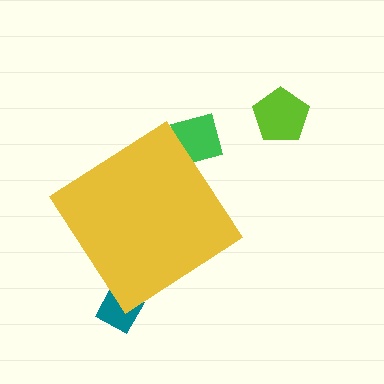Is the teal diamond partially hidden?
Yes, the teal diamond is partially hidden behind the yellow diamond.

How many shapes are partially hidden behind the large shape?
2 shapes are partially hidden.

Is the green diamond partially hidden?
Yes, the green diamond is partially hidden behind the yellow diamond.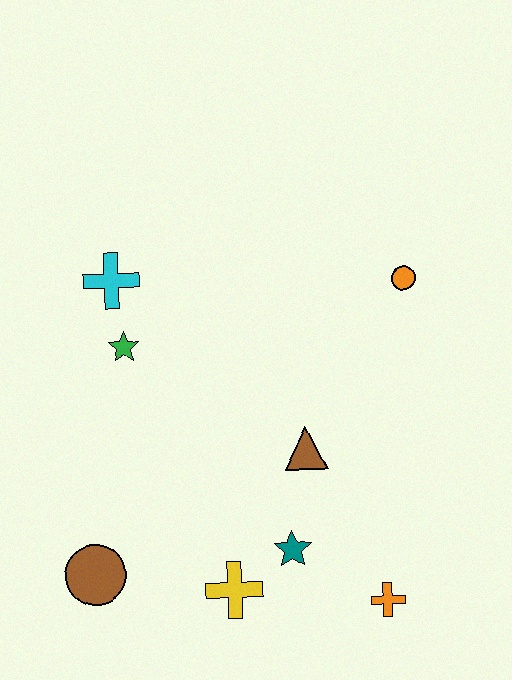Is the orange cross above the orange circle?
No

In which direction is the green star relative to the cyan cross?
The green star is below the cyan cross.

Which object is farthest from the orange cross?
The cyan cross is farthest from the orange cross.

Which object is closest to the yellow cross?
The teal star is closest to the yellow cross.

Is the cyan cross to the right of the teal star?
No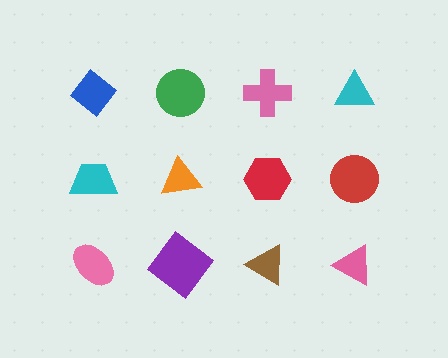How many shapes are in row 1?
4 shapes.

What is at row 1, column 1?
A blue diamond.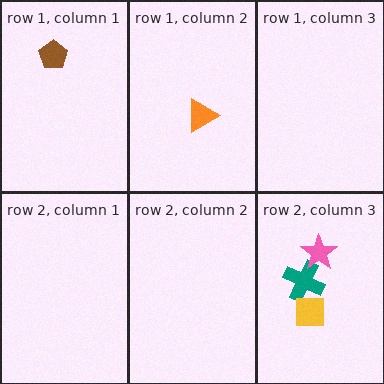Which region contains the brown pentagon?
The row 1, column 1 region.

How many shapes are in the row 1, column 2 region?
1.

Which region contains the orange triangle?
The row 1, column 2 region.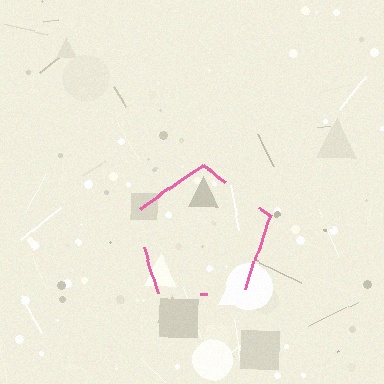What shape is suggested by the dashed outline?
The dashed outline suggests a pentagon.